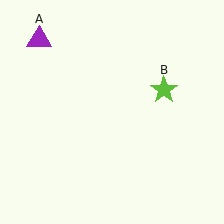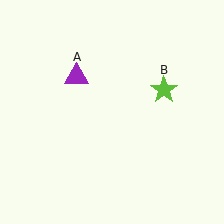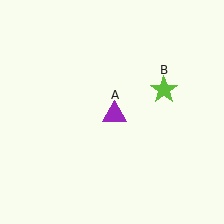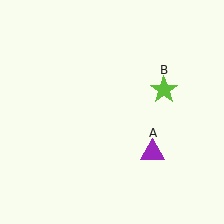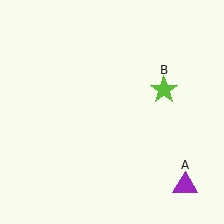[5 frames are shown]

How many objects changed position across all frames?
1 object changed position: purple triangle (object A).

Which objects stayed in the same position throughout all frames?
Lime star (object B) remained stationary.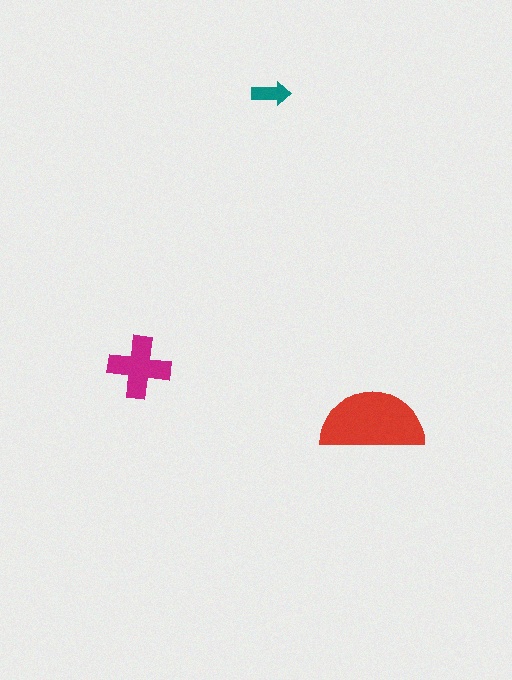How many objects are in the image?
There are 3 objects in the image.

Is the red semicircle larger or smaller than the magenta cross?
Larger.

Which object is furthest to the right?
The red semicircle is rightmost.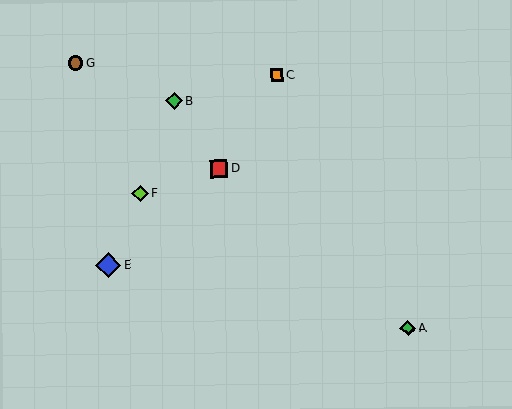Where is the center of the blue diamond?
The center of the blue diamond is at (108, 265).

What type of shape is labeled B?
Shape B is a green diamond.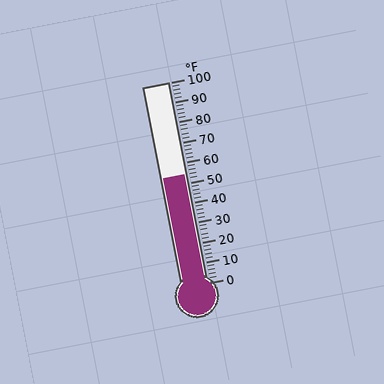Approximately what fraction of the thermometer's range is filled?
The thermometer is filled to approximately 55% of its range.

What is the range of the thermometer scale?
The thermometer scale ranges from 0°F to 100°F.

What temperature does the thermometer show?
The thermometer shows approximately 54°F.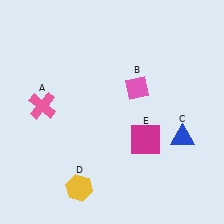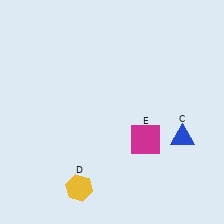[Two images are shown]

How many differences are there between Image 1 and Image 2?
There are 2 differences between the two images.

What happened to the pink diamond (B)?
The pink diamond (B) was removed in Image 2. It was in the top-right area of Image 1.